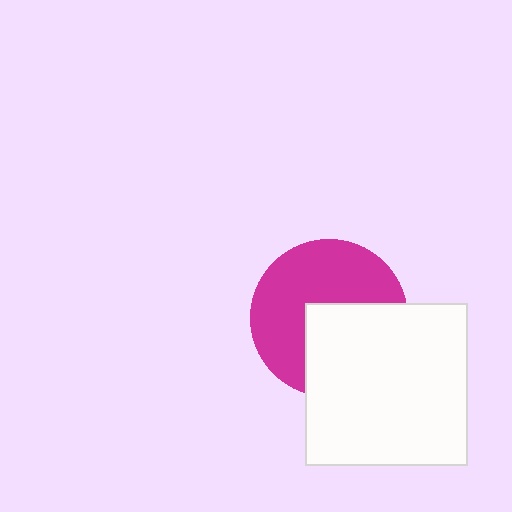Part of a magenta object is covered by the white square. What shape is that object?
It is a circle.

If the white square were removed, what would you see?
You would see the complete magenta circle.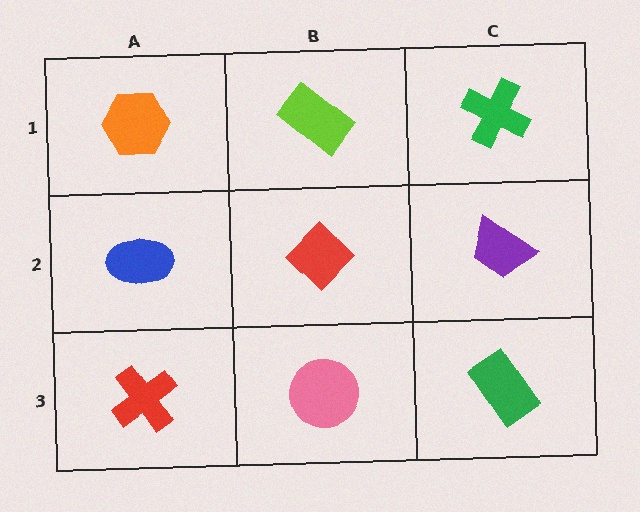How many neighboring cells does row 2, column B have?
4.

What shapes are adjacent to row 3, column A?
A blue ellipse (row 2, column A), a pink circle (row 3, column B).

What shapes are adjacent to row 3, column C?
A purple trapezoid (row 2, column C), a pink circle (row 3, column B).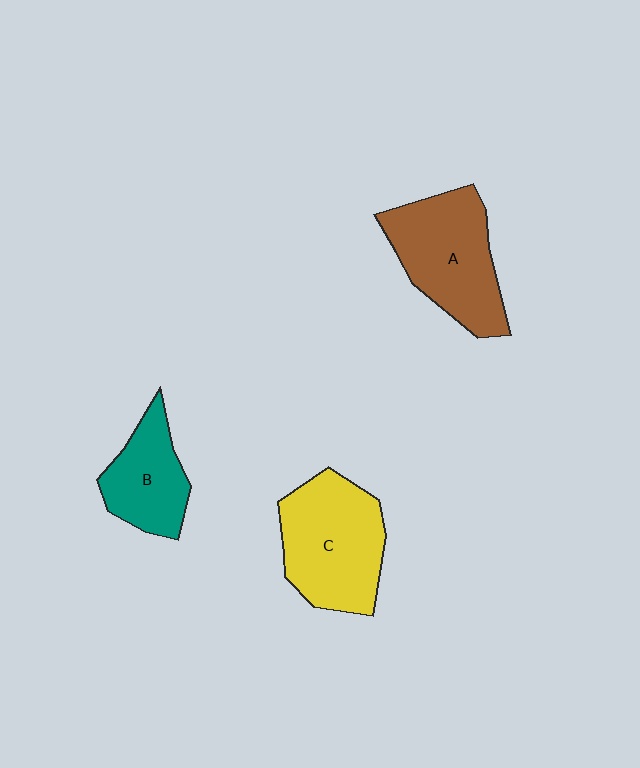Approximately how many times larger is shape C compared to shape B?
Approximately 1.6 times.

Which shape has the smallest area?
Shape B (teal).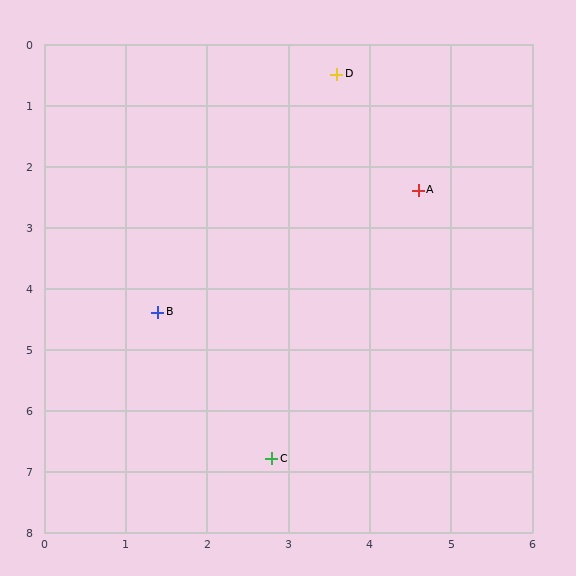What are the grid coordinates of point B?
Point B is at approximately (1.4, 4.4).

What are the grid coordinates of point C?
Point C is at approximately (2.8, 6.8).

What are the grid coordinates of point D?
Point D is at approximately (3.6, 0.5).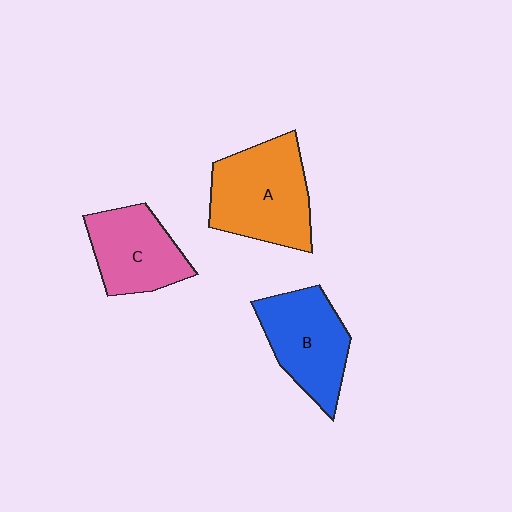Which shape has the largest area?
Shape A (orange).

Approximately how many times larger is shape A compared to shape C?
Approximately 1.4 times.